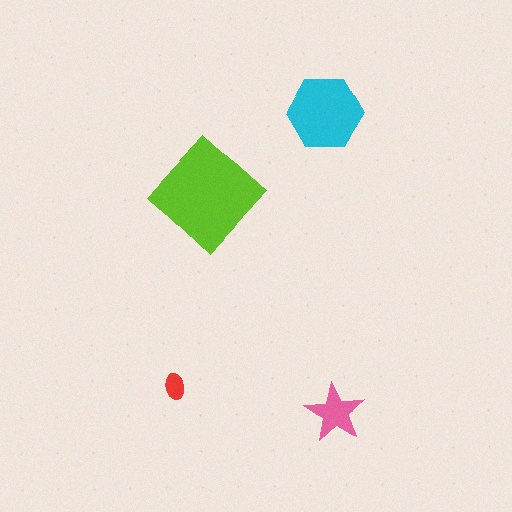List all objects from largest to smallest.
The lime diamond, the cyan hexagon, the pink star, the red ellipse.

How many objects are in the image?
There are 4 objects in the image.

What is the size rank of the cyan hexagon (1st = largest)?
2nd.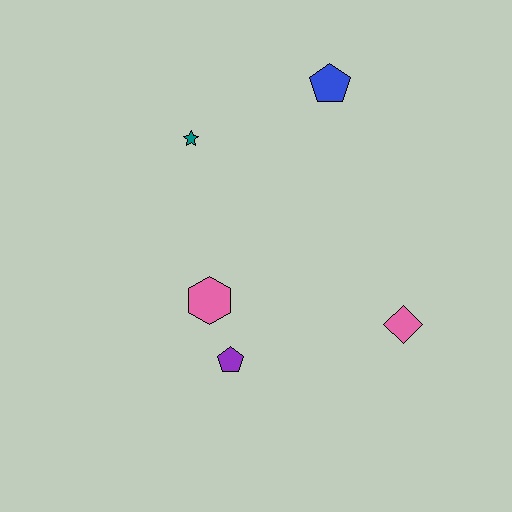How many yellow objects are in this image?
There are no yellow objects.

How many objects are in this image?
There are 5 objects.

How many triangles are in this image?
There are no triangles.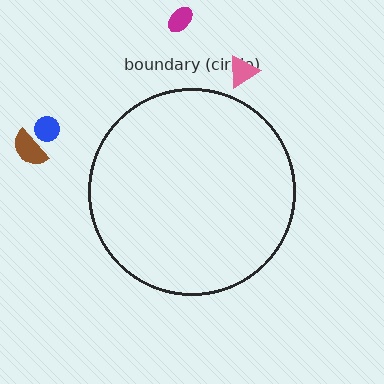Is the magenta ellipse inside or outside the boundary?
Outside.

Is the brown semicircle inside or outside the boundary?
Outside.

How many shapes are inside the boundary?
0 inside, 4 outside.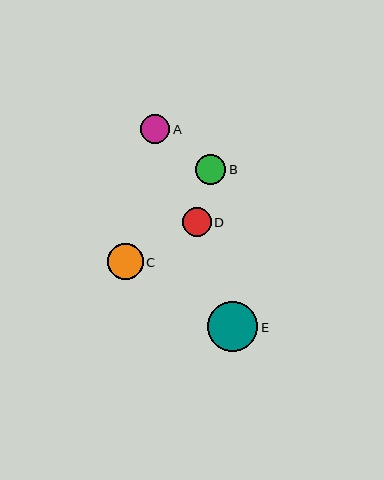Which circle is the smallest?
Circle D is the smallest with a size of approximately 29 pixels.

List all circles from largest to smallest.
From largest to smallest: E, C, B, A, D.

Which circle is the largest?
Circle E is the largest with a size of approximately 50 pixels.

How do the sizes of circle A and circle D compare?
Circle A and circle D are approximately the same size.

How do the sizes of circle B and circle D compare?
Circle B and circle D are approximately the same size.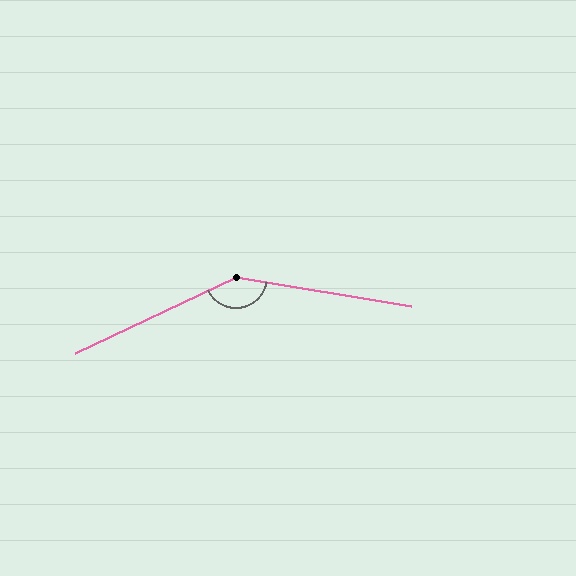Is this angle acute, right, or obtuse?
It is obtuse.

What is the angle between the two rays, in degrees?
Approximately 145 degrees.